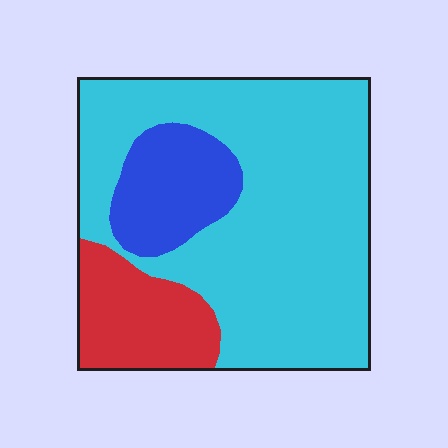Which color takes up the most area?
Cyan, at roughly 70%.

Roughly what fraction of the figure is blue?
Blue covers around 15% of the figure.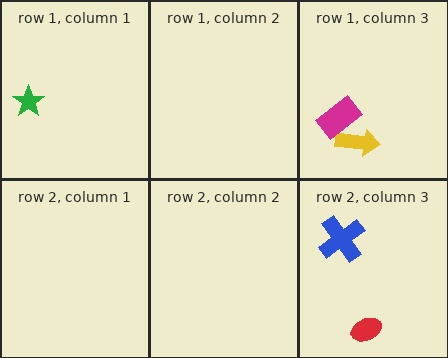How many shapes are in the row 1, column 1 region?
1.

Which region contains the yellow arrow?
The row 1, column 3 region.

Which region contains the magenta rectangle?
The row 1, column 3 region.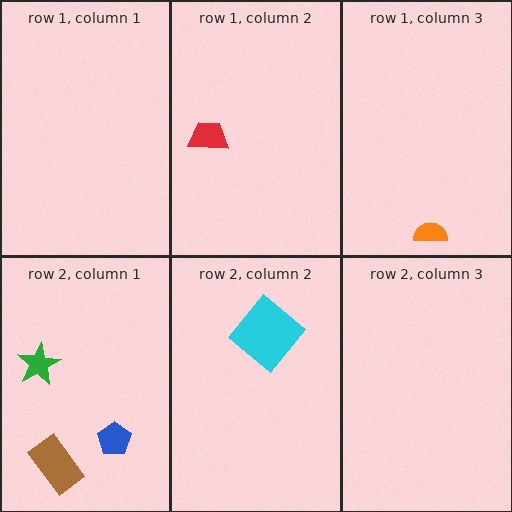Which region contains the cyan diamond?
The row 2, column 2 region.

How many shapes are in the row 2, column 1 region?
3.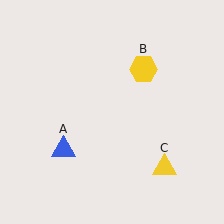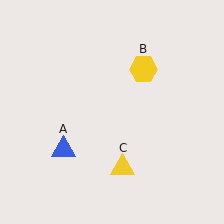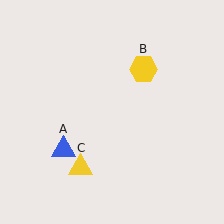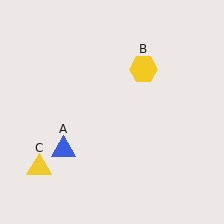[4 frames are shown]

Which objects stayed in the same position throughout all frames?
Blue triangle (object A) and yellow hexagon (object B) remained stationary.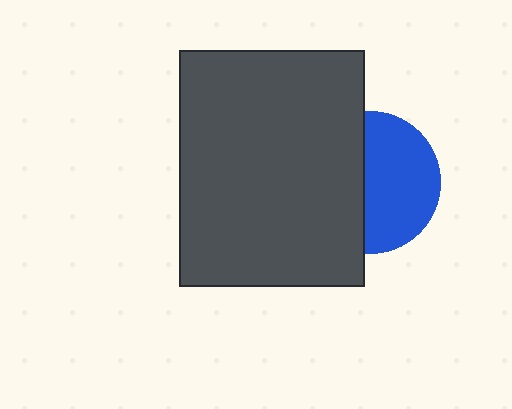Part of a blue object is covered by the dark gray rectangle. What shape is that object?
It is a circle.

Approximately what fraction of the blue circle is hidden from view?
Roughly 46% of the blue circle is hidden behind the dark gray rectangle.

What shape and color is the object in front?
The object in front is a dark gray rectangle.